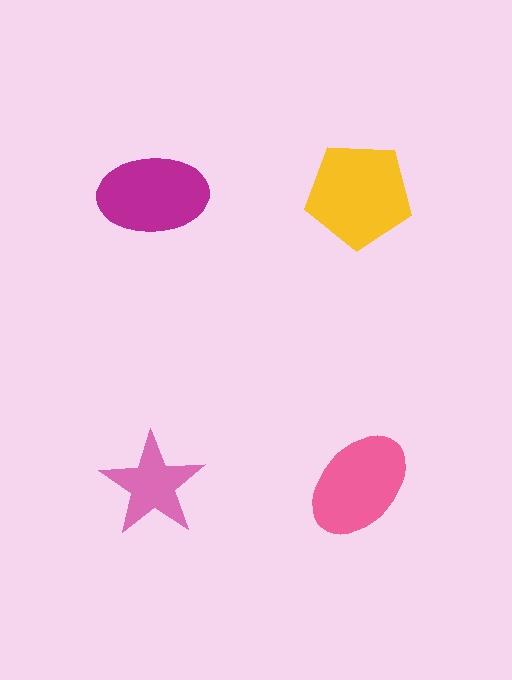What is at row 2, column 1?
A pink star.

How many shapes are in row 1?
2 shapes.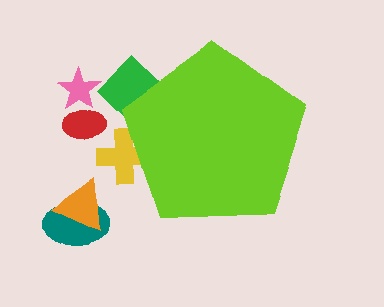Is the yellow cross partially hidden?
Yes, the yellow cross is partially hidden behind the lime pentagon.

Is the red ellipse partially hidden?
No, the red ellipse is fully visible.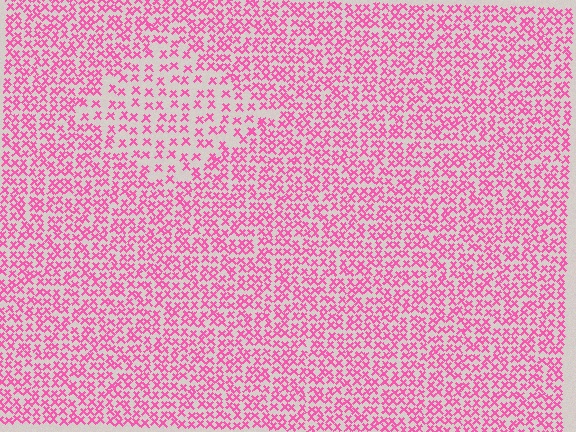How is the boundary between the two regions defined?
The boundary is defined by a change in element density (approximately 1.9x ratio). All elements are the same color, size, and shape.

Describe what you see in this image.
The image contains small pink elements arranged at two different densities. A diamond-shaped region is visible where the elements are less densely packed than the surrounding area.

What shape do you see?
I see a diamond.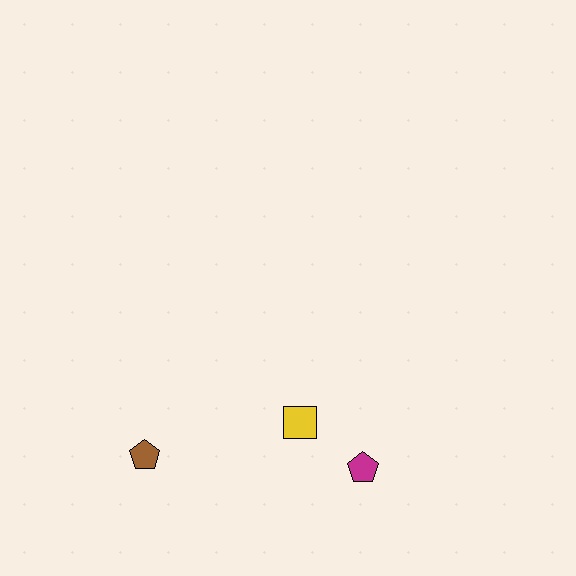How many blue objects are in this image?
There are no blue objects.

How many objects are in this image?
There are 3 objects.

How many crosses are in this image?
There are no crosses.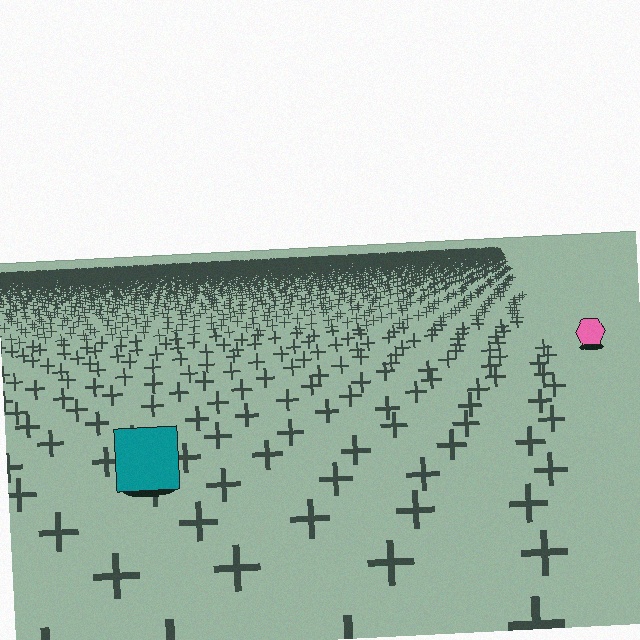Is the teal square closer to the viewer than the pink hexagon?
Yes. The teal square is closer — you can tell from the texture gradient: the ground texture is coarser near it.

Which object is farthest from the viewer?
The pink hexagon is farthest from the viewer. It appears smaller and the ground texture around it is denser.